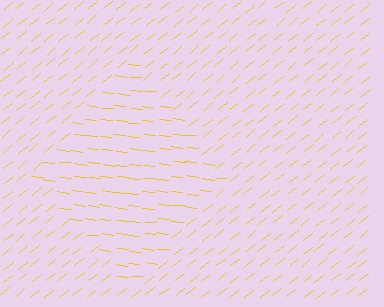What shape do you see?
I see a diamond.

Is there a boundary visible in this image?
Yes, there is a texture boundary formed by a change in line orientation.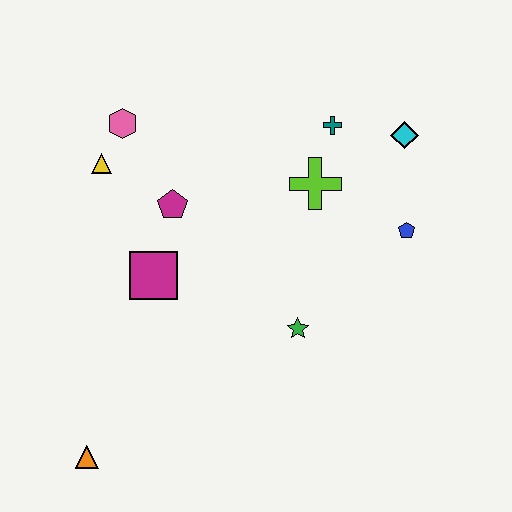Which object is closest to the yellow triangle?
The pink hexagon is closest to the yellow triangle.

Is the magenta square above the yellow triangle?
No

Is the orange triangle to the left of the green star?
Yes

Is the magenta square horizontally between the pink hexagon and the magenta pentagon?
Yes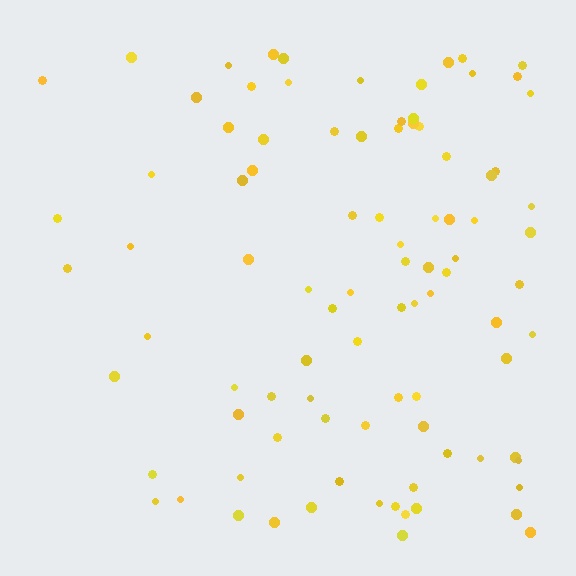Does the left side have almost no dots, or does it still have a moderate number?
Still a moderate number, just noticeably fewer than the right.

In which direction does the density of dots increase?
From left to right, with the right side densest.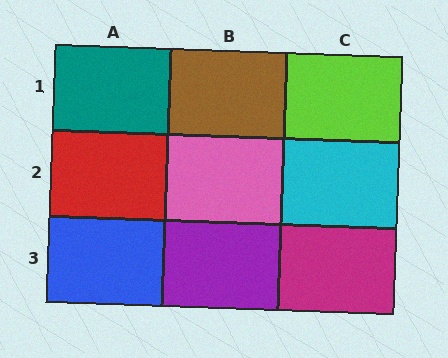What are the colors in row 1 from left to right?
Teal, brown, lime.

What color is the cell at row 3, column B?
Purple.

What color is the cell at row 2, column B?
Pink.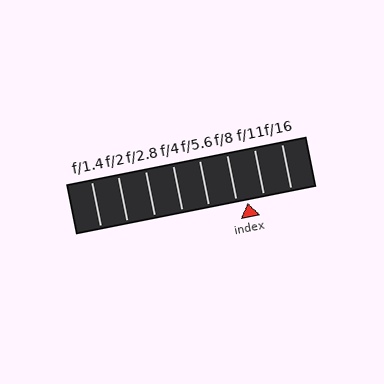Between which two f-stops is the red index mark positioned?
The index mark is between f/8 and f/11.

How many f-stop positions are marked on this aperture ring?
There are 8 f-stop positions marked.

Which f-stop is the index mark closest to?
The index mark is closest to f/8.